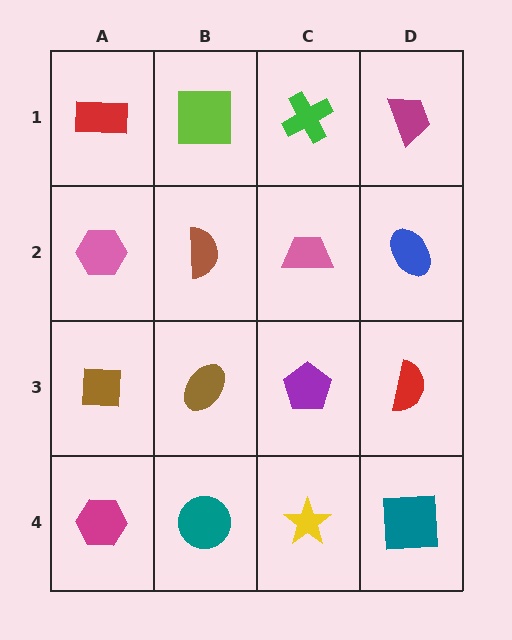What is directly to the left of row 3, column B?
A brown square.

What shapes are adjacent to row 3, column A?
A pink hexagon (row 2, column A), a magenta hexagon (row 4, column A), a brown ellipse (row 3, column B).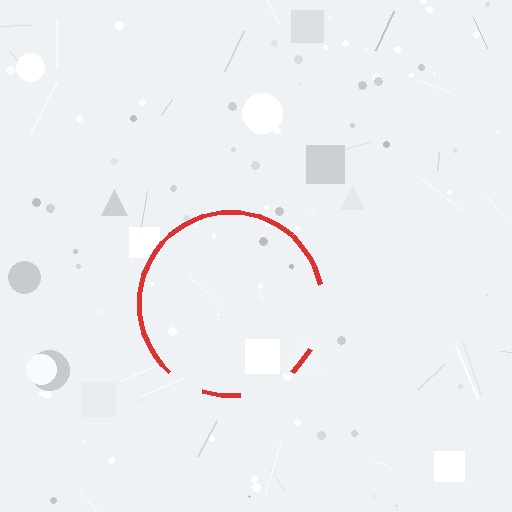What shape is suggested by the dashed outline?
The dashed outline suggests a circle.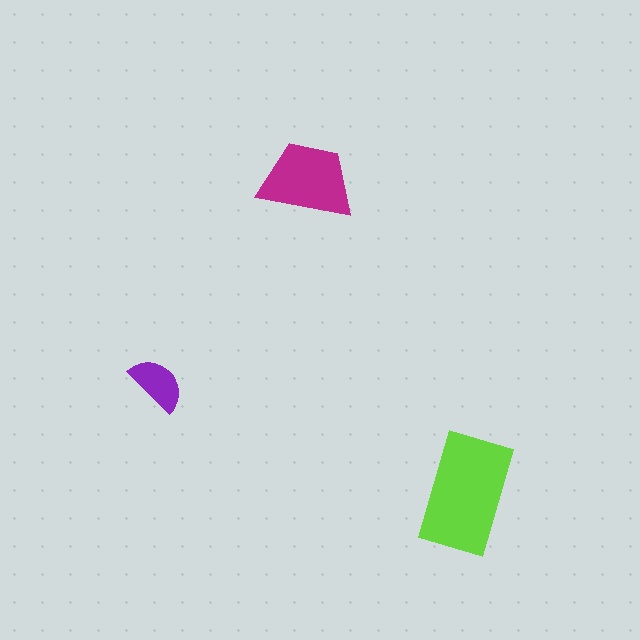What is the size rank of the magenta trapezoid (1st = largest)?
2nd.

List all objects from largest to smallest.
The lime rectangle, the magenta trapezoid, the purple semicircle.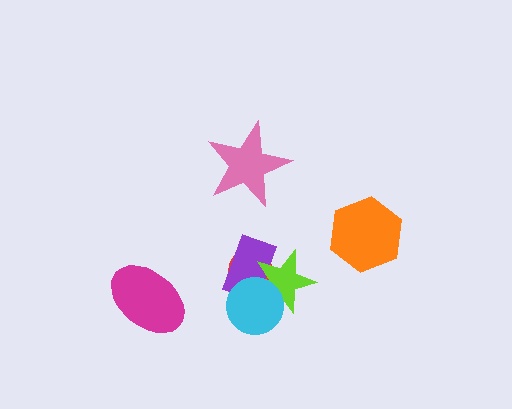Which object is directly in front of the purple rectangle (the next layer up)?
The lime star is directly in front of the purple rectangle.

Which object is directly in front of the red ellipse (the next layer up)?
The purple rectangle is directly in front of the red ellipse.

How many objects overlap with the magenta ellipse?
0 objects overlap with the magenta ellipse.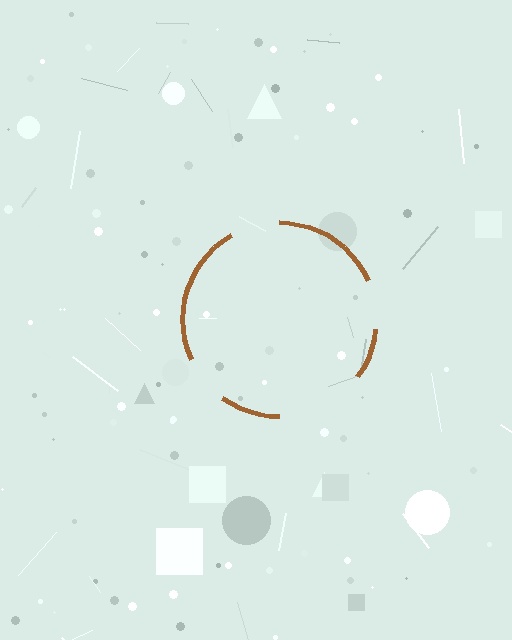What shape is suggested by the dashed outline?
The dashed outline suggests a circle.